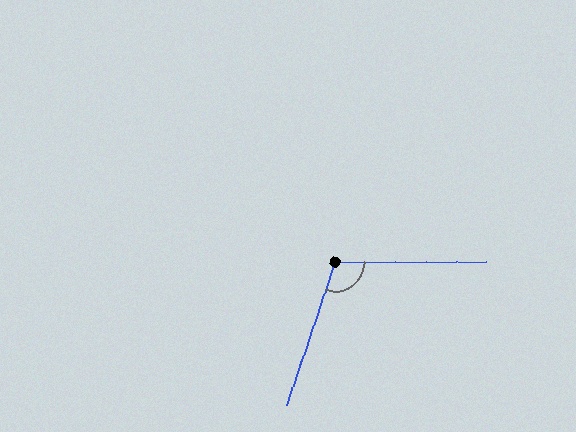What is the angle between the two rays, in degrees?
Approximately 109 degrees.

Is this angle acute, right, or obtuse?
It is obtuse.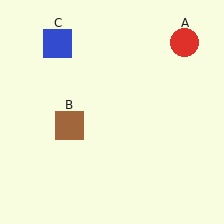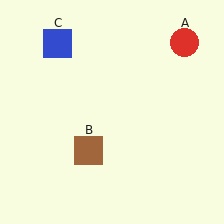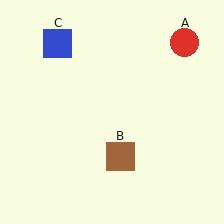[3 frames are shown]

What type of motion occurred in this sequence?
The brown square (object B) rotated counterclockwise around the center of the scene.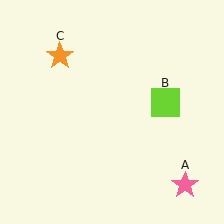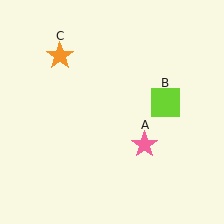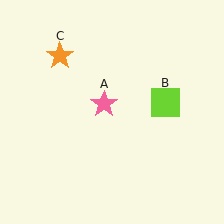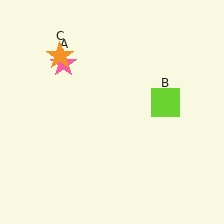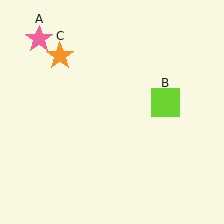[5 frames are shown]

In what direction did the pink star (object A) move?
The pink star (object A) moved up and to the left.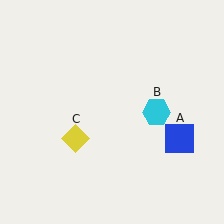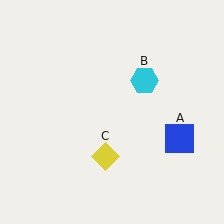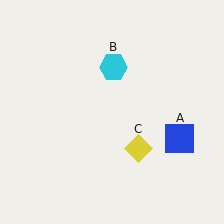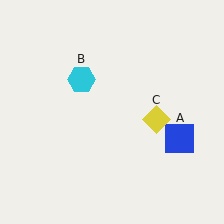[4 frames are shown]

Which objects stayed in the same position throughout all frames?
Blue square (object A) remained stationary.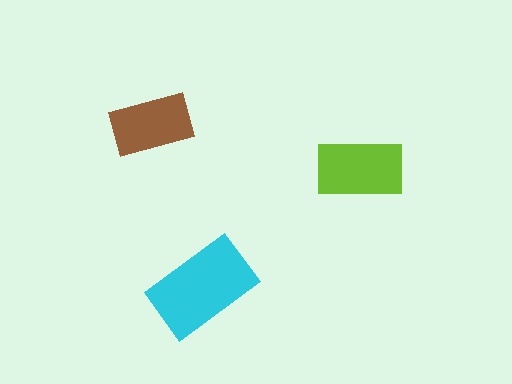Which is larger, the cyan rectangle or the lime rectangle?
The cyan one.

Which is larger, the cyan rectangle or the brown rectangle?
The cyan one.